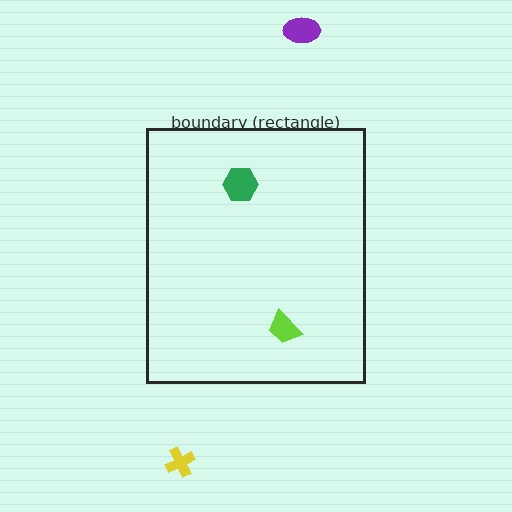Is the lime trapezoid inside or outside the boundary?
Inside.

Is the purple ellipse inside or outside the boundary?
Outside.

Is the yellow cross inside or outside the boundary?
Outside.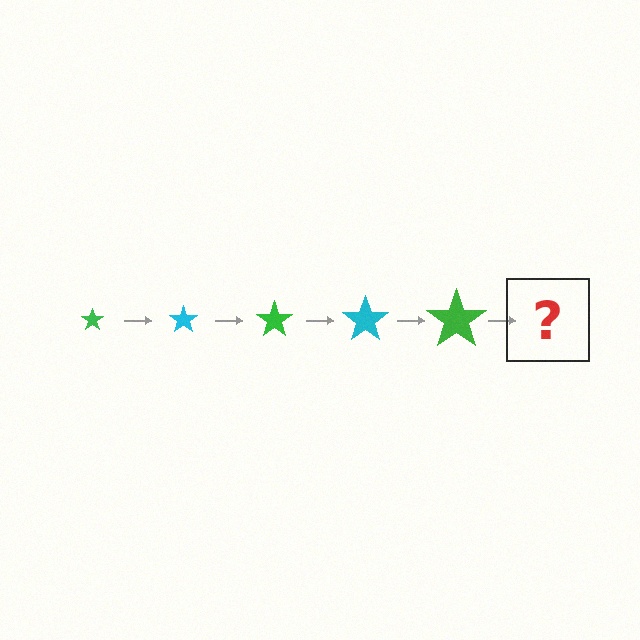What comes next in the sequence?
The next element should be a cyan star, larger than the previous one.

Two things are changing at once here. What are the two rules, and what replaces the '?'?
The two rules are that the star grows larger each step and the color cycles through green and cyan. The '?' should be a cyan star, larger than the previous one.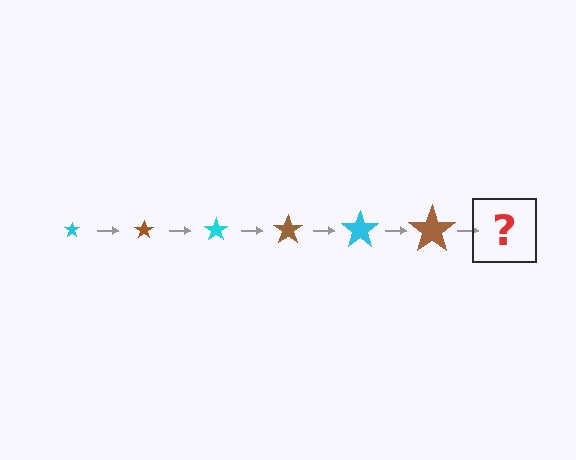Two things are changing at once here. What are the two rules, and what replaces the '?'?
The two rules are that the star grows larger each step and the color cycles through cyan and brown. The '?' should be a cyan star, larger than the previous one.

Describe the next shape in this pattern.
It should be a cyan star, larger than the previous one.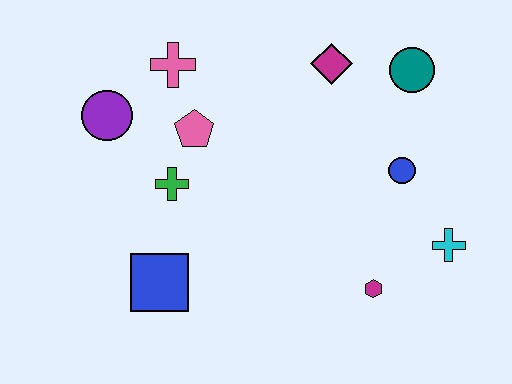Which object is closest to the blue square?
The green cross is closest to the blue square.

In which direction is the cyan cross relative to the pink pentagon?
The cyan cross is to the right of the pink pentagon.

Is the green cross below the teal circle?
Yes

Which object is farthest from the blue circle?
The purple circle is farthest from the blue circle.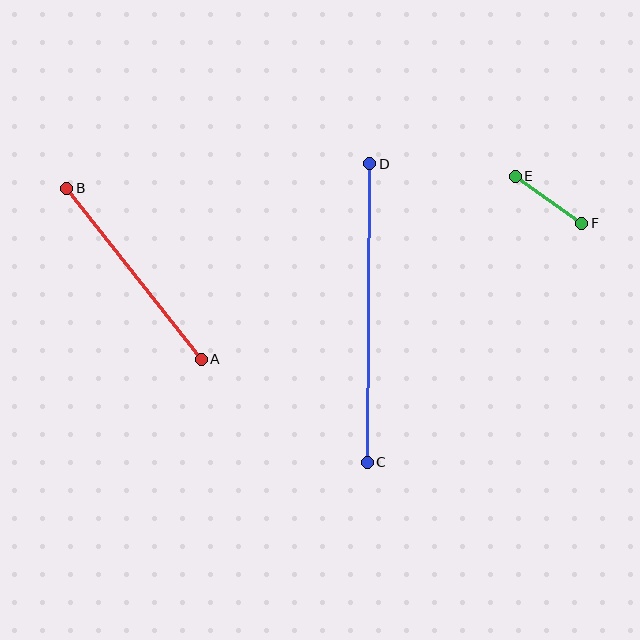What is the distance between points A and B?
The distance is approximately 217 pixels.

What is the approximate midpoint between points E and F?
The midpoint is at approximately (548, 200) pixels.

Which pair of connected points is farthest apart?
Points C and D are farthest apart.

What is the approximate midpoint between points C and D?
The midpoint is at approximately (368, 313) pixels.